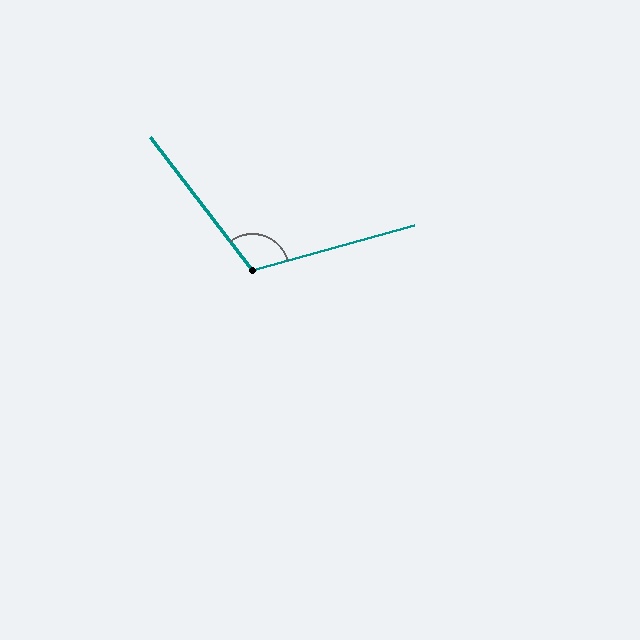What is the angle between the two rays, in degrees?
Approximately 112 degrees.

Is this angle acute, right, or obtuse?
It is obtuse.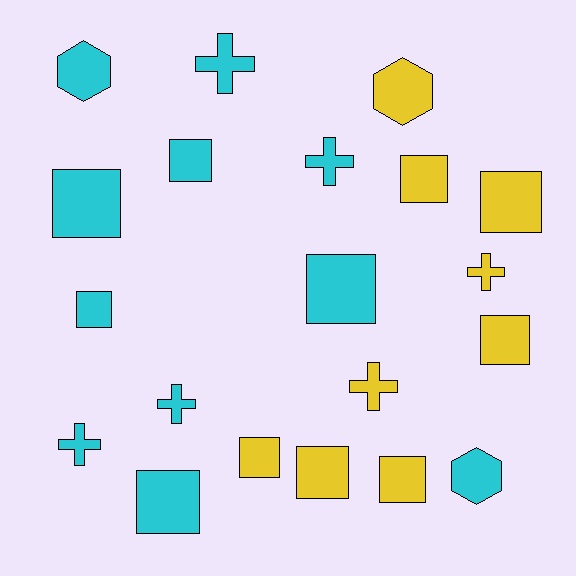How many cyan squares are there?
There are 5 cyan squares.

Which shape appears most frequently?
Square, with 11 objects.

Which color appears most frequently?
Cyan, with 11 objects.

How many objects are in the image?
There are 20 objects.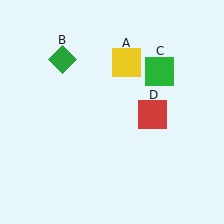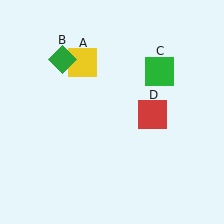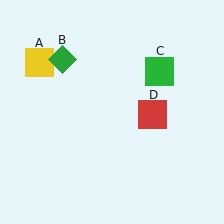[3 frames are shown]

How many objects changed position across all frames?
1 object changed position: yellow square (object A).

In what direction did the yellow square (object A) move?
The yellow square (object A) moved left.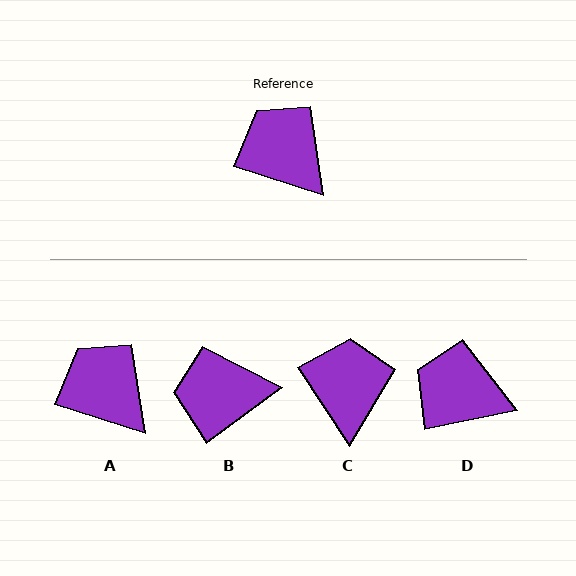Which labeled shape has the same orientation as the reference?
A.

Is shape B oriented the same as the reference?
No, it is off by about 54 degrees.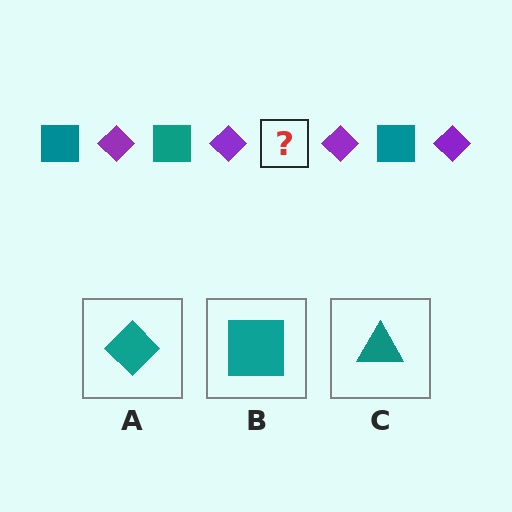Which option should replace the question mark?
Option B.